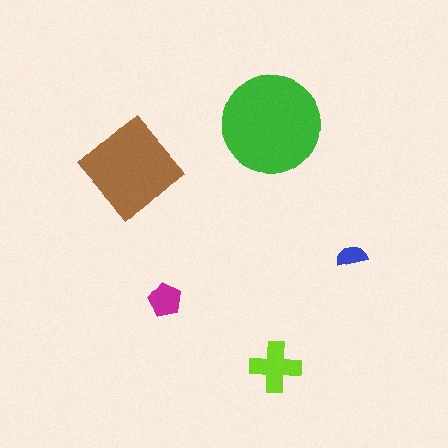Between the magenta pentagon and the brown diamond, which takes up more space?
The brown diamond.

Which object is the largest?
The green circle.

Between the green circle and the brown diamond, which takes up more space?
The green circle.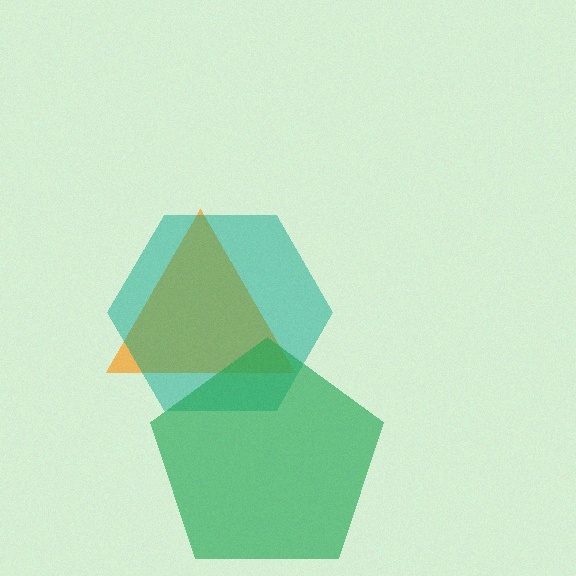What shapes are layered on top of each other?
The layered shapes are: an orange triangle, a teal hexagon, a green pentagon.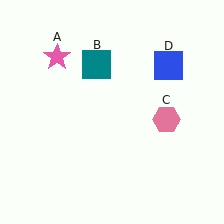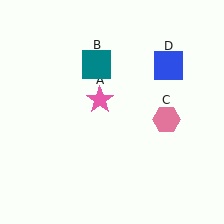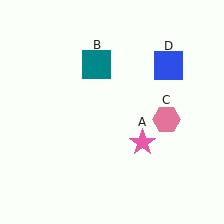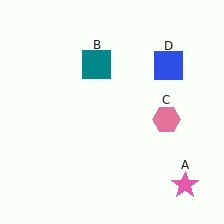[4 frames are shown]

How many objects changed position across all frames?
1 object changed position: pink star (object A).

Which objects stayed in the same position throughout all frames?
Teal square (object B) and pink hexagon (object C) and blue square (object D) remained stationary.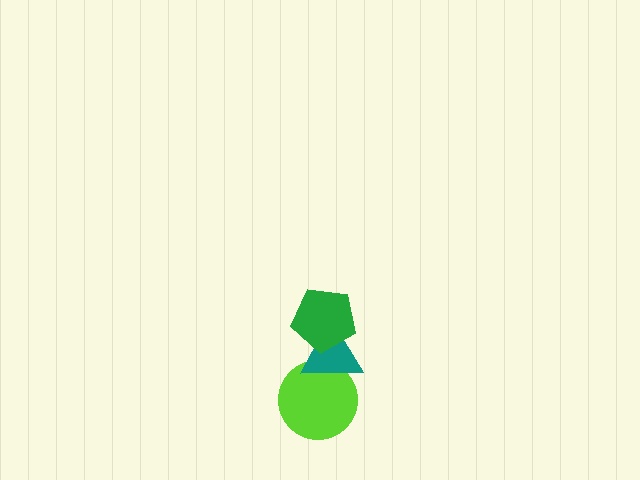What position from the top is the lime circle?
The lime circle is 3rd from the top.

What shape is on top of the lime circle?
The teal triangle is on top of the lime circle.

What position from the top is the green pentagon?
The green pentagon is 1st from the top.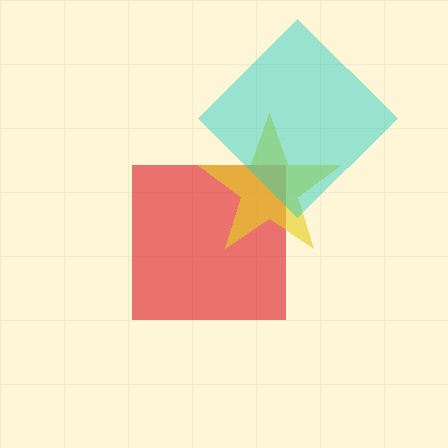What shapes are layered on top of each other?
The layered shapes are: a red square, a yellow star, a cyan diamond.